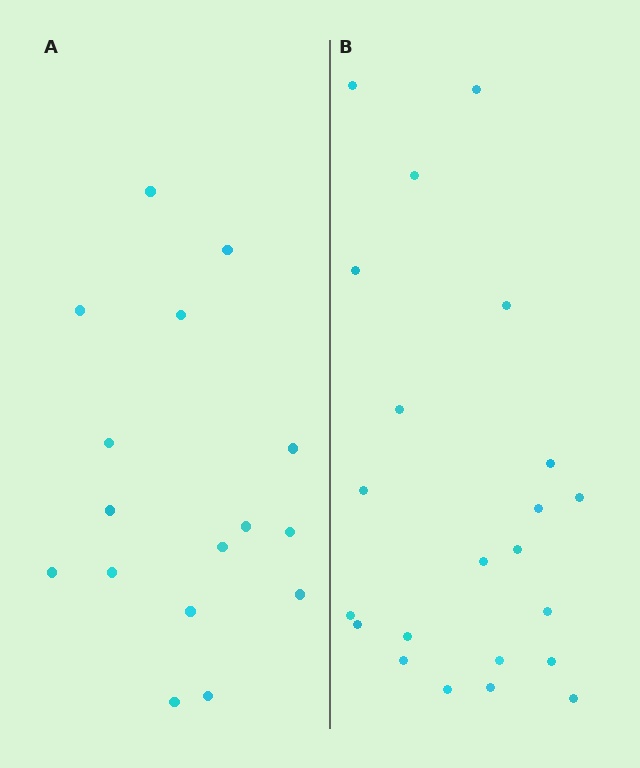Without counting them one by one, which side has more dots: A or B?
Region B (the right region) has more dots.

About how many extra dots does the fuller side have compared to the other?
Region B has about 6 more dots than region A.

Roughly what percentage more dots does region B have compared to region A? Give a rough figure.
About 40% more.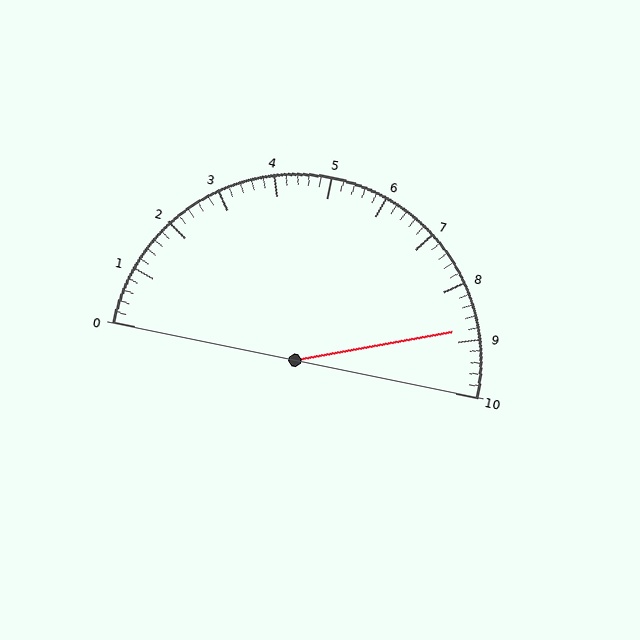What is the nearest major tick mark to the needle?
The nearest major tick mark is 9.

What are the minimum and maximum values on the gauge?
The gauge ranges from 0 to 10.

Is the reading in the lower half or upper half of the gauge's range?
The reading is in the upper half of the range (0 to 10).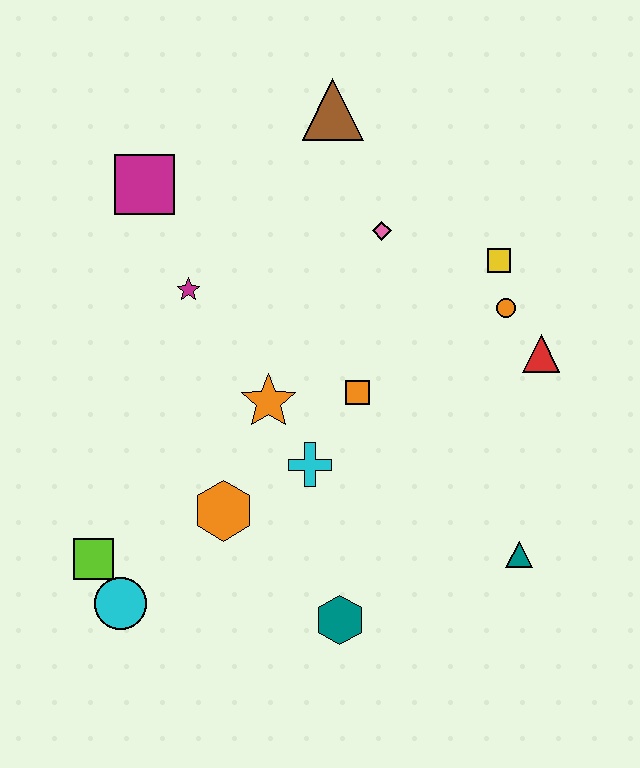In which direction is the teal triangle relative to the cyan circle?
The teal triangle is to the right of the cyan circle.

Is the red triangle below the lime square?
No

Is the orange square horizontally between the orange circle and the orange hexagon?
Yes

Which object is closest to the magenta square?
The magenta star is closest to the magenta square.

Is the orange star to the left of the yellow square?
Yes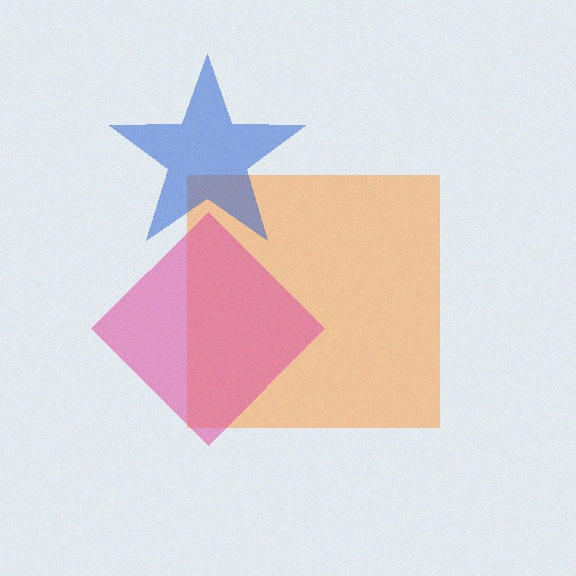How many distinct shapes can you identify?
There are 3 distinct shapes: an orange square, a blue star, a pink diamond.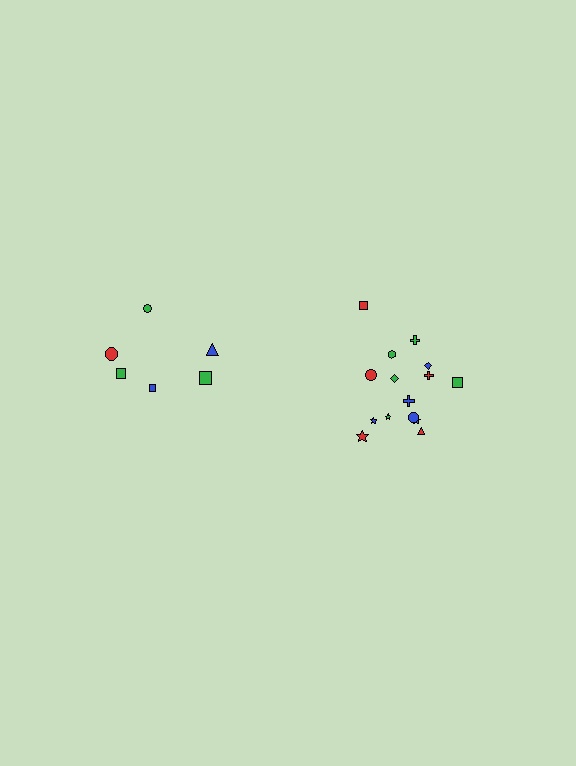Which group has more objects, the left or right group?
The right group.